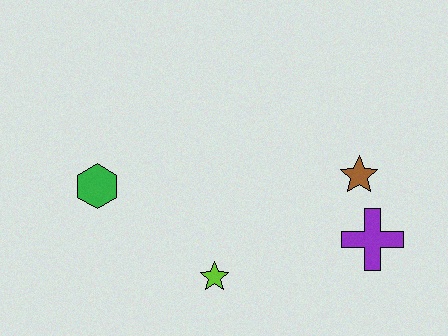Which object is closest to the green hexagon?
The lime star is closest to the green hexagon.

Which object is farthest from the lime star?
The brown star is farthest from the lime star.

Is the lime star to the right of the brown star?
No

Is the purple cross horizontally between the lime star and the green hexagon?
No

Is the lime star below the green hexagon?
Yes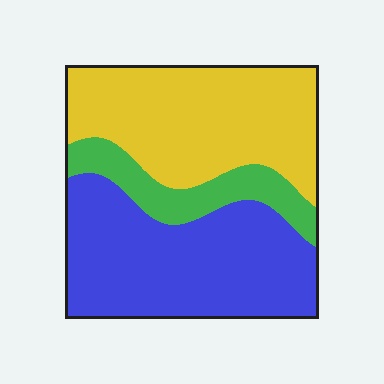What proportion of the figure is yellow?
Yellow takes up about two fifths (2/5) of the figure.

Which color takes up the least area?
Green, at roughly 15%.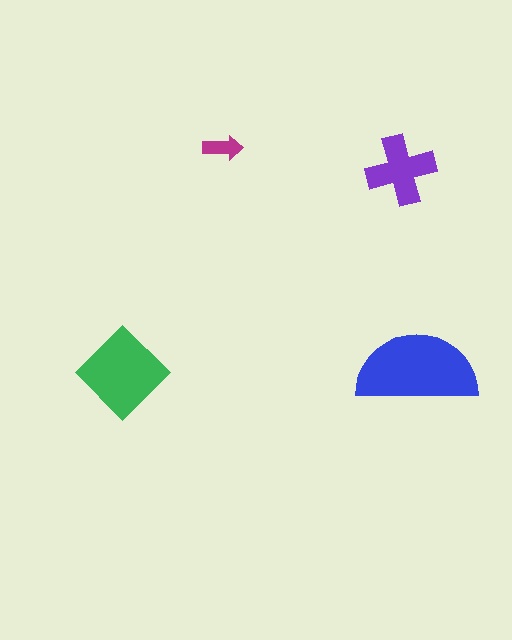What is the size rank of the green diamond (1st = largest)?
2nd.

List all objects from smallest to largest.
The magenta arrow, the purple cross, the green diamond, the blue semicircle.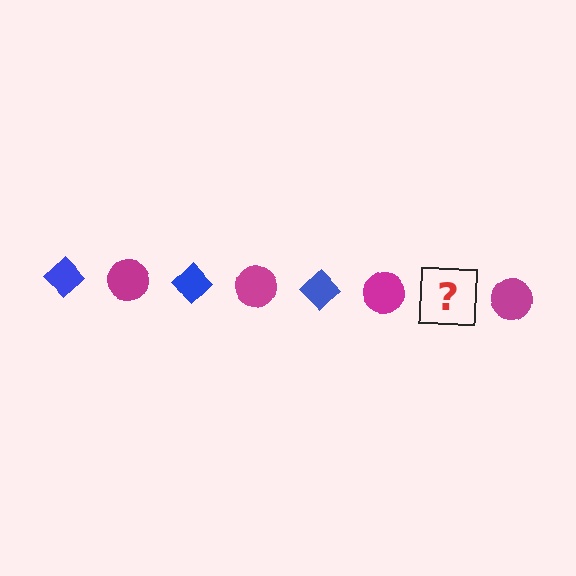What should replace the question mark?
The question mark should be replaced with a blue diamond.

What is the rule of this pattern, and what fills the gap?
The rule is that the pattern alternates between blue diamond and magenta circle. The gap should be filled with a blue diamond.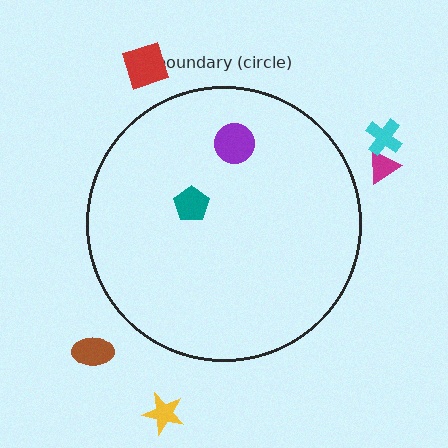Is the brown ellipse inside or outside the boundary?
Outside.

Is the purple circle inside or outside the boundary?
Inside.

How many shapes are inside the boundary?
2 inside, 5 outside.